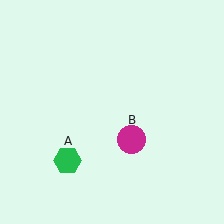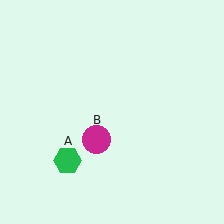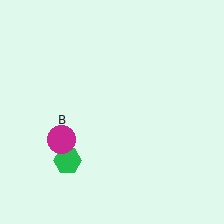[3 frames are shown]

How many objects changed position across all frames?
1 object changed position: magenta circle (object B).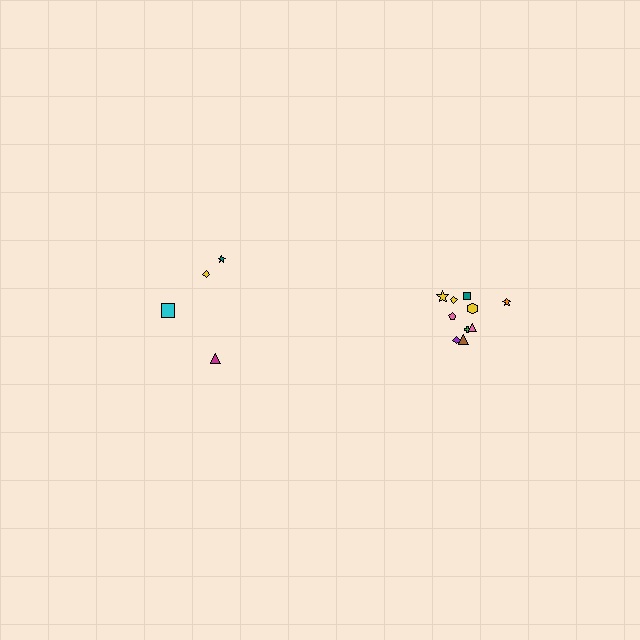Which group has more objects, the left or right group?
The right group.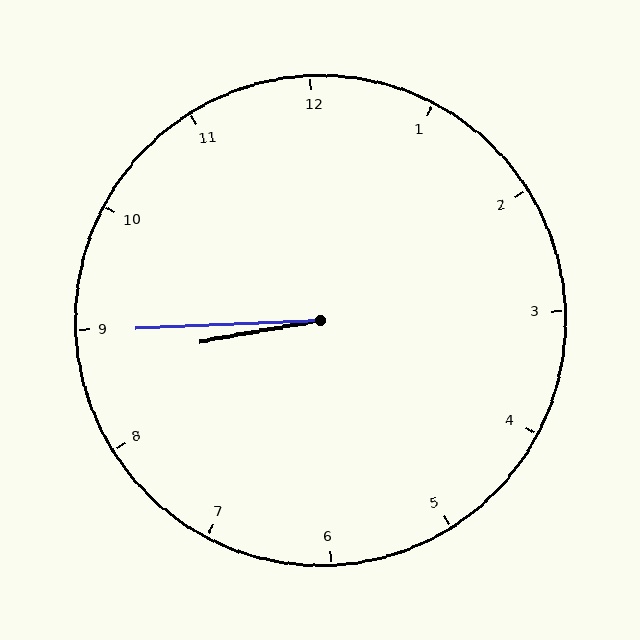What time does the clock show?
8:45.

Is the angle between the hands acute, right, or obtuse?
It is acute.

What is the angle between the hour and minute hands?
Approximately 8 degrees.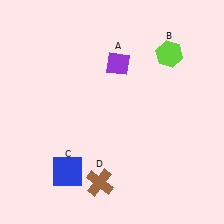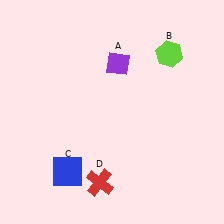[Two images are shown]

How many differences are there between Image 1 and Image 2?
There is 1 difference between the two images.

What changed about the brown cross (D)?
In Image 1, D is brown. In Image 2, it changed to red.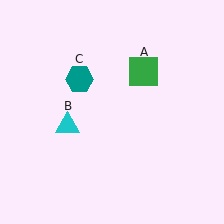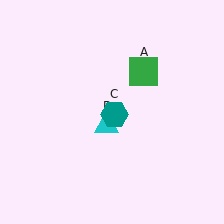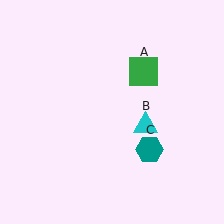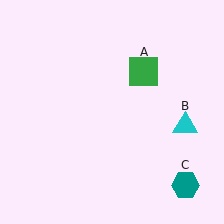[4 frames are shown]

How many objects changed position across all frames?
2 objects changed position: cyan triangle (object B), teal hexagon (object C).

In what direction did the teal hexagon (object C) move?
The teal hexagon (object C) moved down and to the right.